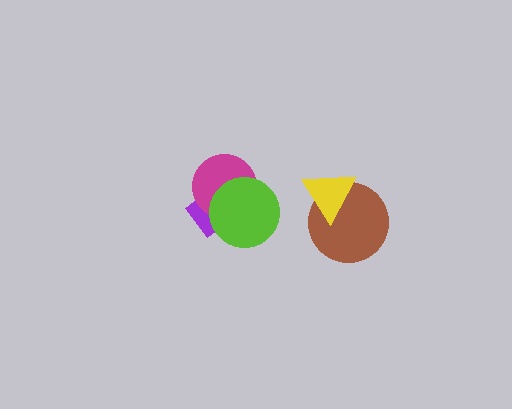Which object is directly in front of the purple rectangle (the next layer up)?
The magenta circle is directly in front of the purple rectangle.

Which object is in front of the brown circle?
The yellow triangle is in front of the brown circle.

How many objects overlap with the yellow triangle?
1 object overlaps with the yellow triangle.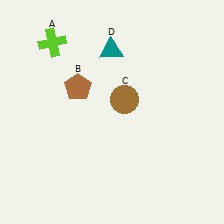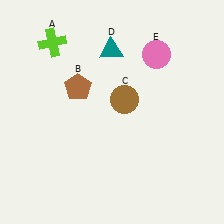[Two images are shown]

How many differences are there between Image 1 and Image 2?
There is 1 difference between the two images.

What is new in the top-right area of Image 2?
A pink circle (E) was added in the top-right area of Image 2.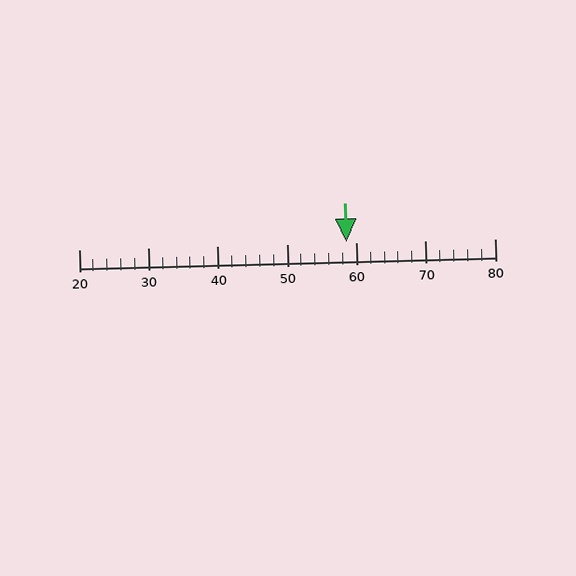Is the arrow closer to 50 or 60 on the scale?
The arrow is closer to 60.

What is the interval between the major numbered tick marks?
The major tick marks are spaced 10 units apart.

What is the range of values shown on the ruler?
The ruler shows values from 20 to 80.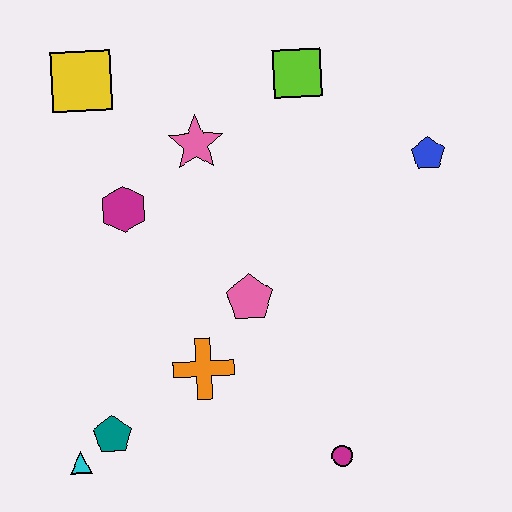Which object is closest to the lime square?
The pink star is closest to the lime square.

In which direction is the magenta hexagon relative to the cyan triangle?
The magenta hexagon is above the cyan triangle.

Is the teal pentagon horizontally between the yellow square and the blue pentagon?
Yes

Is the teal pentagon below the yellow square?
Yes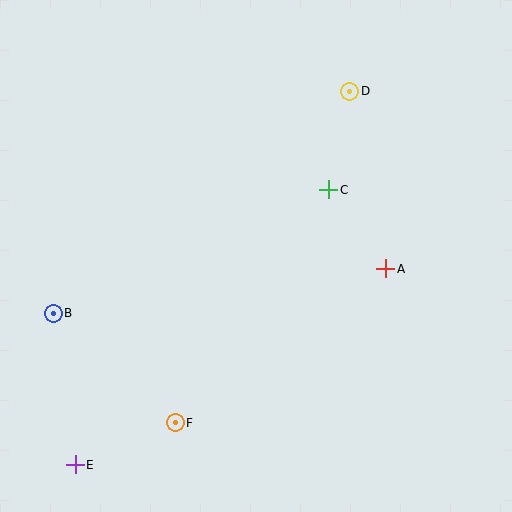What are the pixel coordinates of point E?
Point E is at (75, 465).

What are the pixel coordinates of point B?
Point B is at (53, 313).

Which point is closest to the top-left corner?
Point B is closest to the top-left corner.